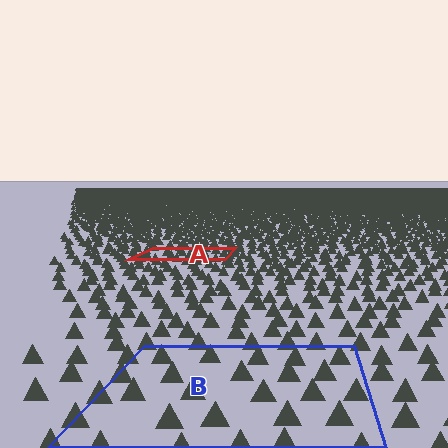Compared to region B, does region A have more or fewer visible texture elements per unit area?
Region A has more texture elements per unit area — they are packed more densely because it is farther away.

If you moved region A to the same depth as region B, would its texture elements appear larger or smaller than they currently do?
They would appear larger. At a closer depth, the same texture elements are projected at a bigger on-screen size.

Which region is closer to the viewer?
Region B is closer. The texture elements there are larger and more spread out.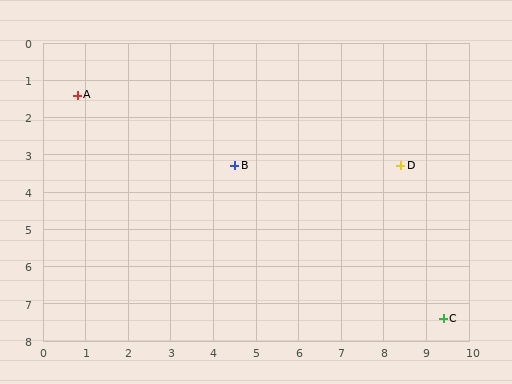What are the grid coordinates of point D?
Point D is at approximately (8.4, 3.3).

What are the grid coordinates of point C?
Point C is at approximately (9.4, 7.4).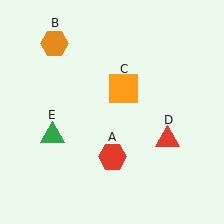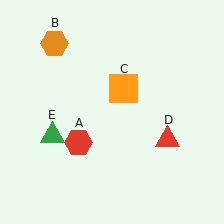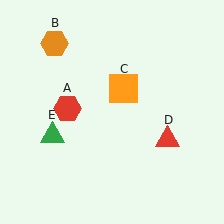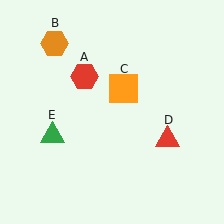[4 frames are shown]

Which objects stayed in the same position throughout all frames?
Orange hexagon (object B) and orange square (object C) and red triangle (object D) and green triangle (object E) remained stationary.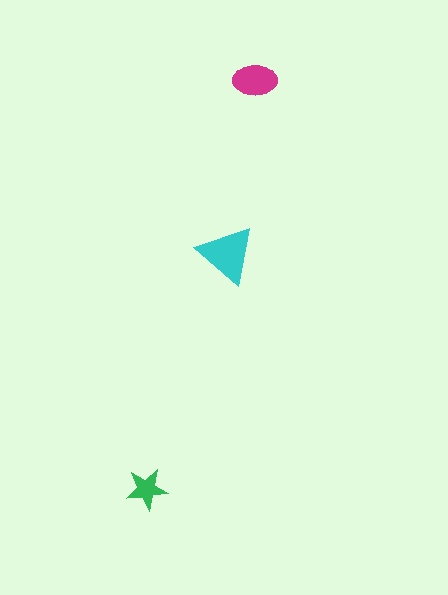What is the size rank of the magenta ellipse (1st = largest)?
2nd.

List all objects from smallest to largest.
The green star, the magenta ellipse, the cyan triangle.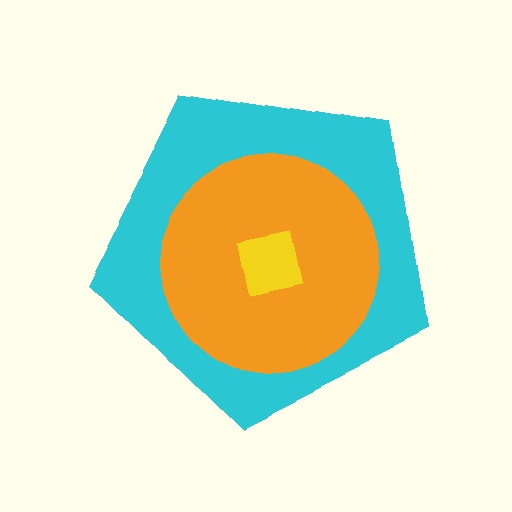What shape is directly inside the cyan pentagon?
The orange circle.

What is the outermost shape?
The cyan pentagon.